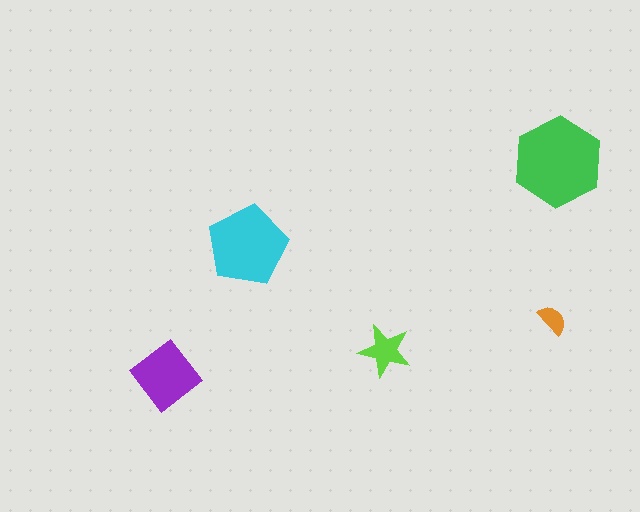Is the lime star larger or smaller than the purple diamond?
Smaller.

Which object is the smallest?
The orange semicircle.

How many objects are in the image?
There are 5 objects in the image.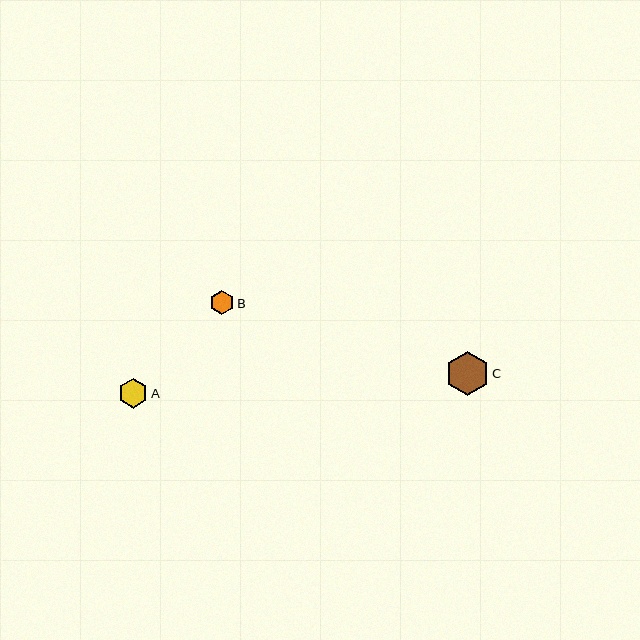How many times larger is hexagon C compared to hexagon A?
Hexagon C is approximately 1.5 times the size of hexagon A.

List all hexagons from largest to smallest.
From largest to smallest: C, A, B.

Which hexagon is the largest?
Hexagon C is the largest with a size of approximately 44 pixels.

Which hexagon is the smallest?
Hexagon B is the smallest with a size of approximately 24 pixels.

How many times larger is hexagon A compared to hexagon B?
Hexagon A is approximately 1.2 times the size of hexagon B.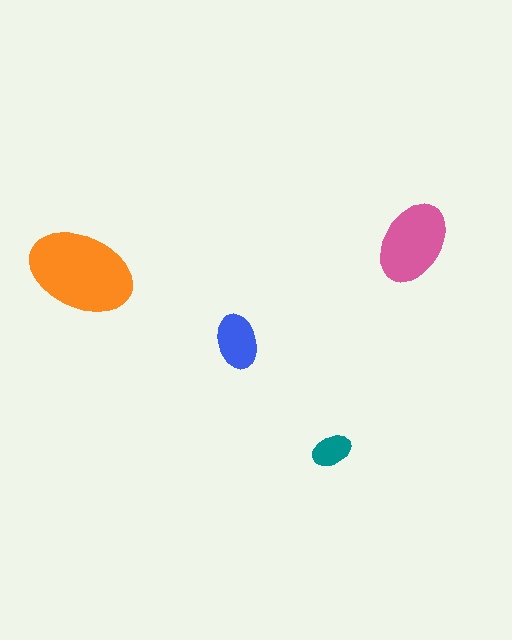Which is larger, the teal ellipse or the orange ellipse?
The orange one.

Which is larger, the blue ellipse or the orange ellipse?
The orange one.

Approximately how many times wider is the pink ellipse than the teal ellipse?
About 2 times wider.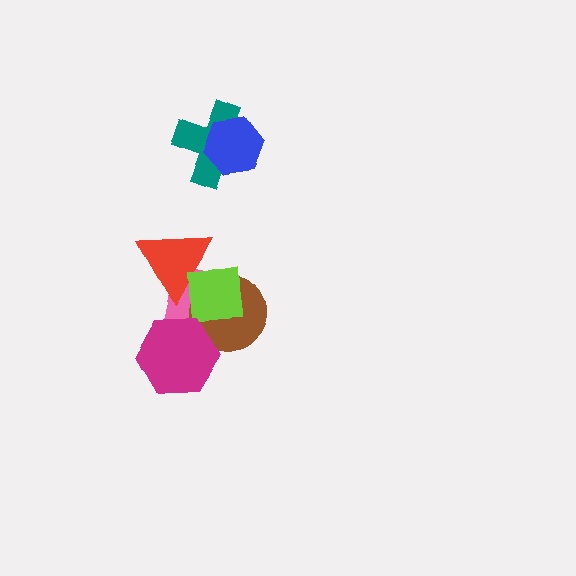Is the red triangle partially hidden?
Yes, it is partially covered by another shape.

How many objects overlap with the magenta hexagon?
2 objects overlap with the magenta hexagon.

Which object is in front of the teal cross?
The blue hexagon is in front of the teal cross.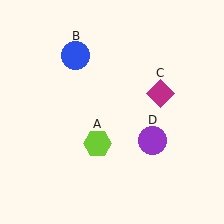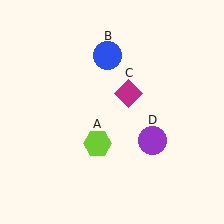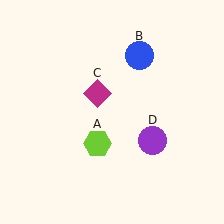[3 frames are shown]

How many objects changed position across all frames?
2 objects changed position: blue circle (object B), magenta diamond (object C).